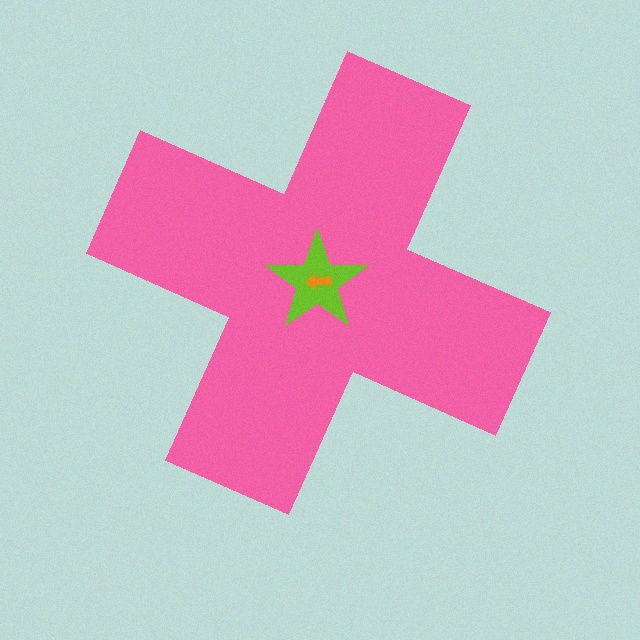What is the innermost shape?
The orange arrow.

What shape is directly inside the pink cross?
The lime star.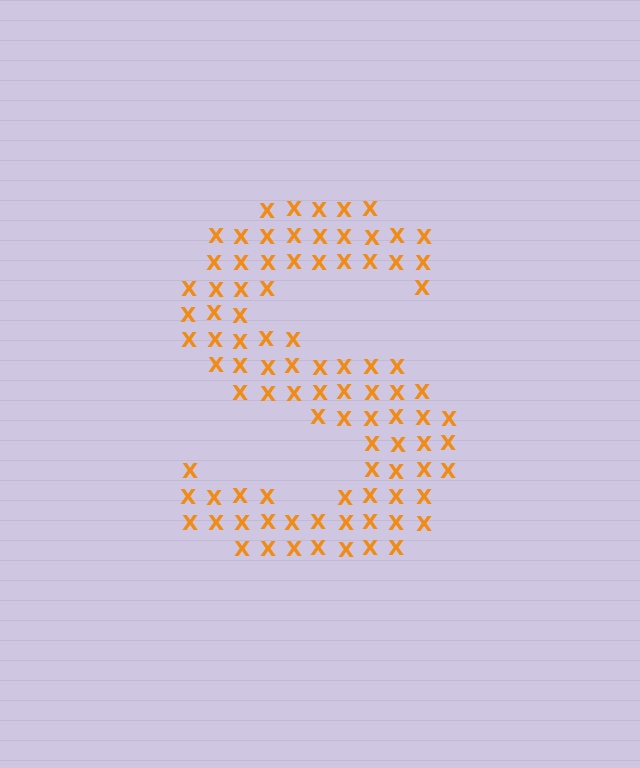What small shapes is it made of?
It is made of small letter X's.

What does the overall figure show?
The overall figure shows the letter S.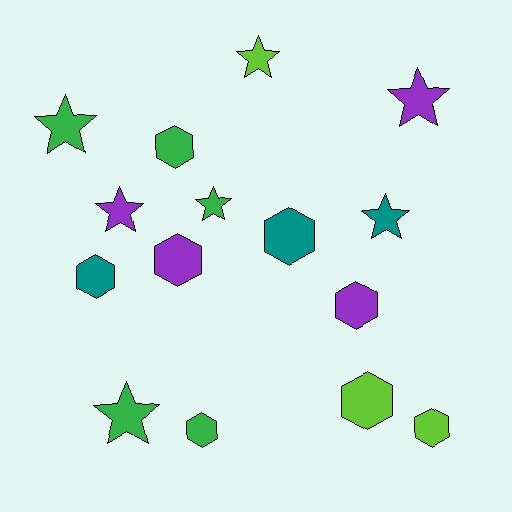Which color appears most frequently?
Green, with 5 objects.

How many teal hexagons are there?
There are 2 teal hexagons.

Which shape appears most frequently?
Hexagon, with 8 objects.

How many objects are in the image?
There are 15 objects.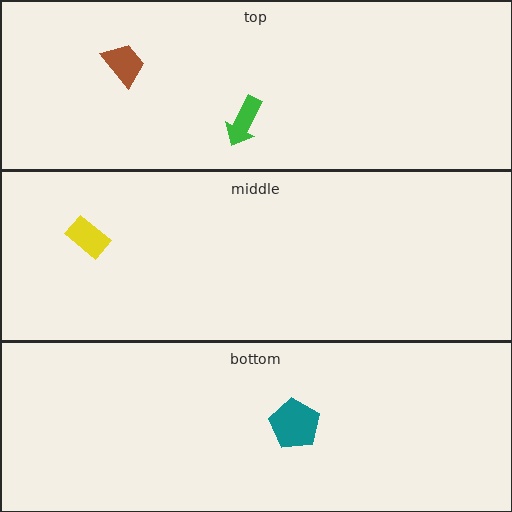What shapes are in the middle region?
The yellow rectangle.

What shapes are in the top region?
The green arrow, the brown trapezoid.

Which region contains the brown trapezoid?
The top region.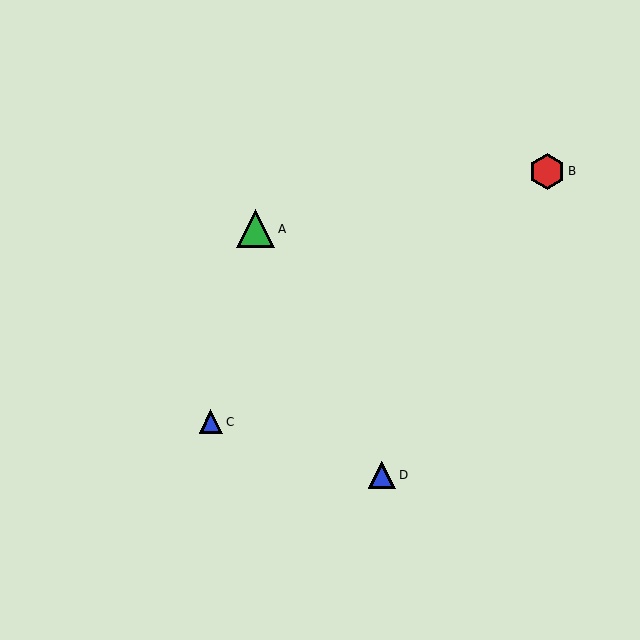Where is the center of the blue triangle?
The center of the blue triangle is at (382, 475).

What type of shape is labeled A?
Shape A is a green triangle.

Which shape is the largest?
The green triangle (labeled A) is the largest.